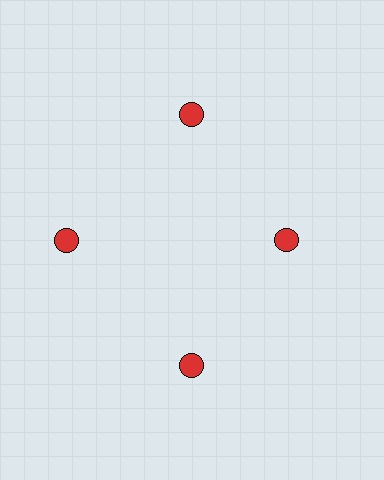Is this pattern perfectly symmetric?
No. The 4 red circles are arranged in a ring, but one element near the 3 o'clock position is pulled inward toward the center, breaking the 4-fold rotational symmetry.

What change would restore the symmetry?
The symmetry would be restored by moving it outward, back onto the ring so that all 4 circles sit at equal angles and equal distance from the center.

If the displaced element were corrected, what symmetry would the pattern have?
It would have 4-fold rotational symmetry — the pattern would map onto itself every 90 degrees.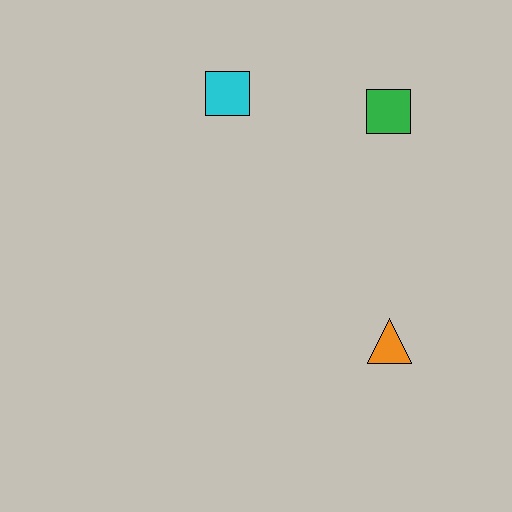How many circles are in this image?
There are no circles.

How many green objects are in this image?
There is 1 green object.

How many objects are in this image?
There are 3 objects.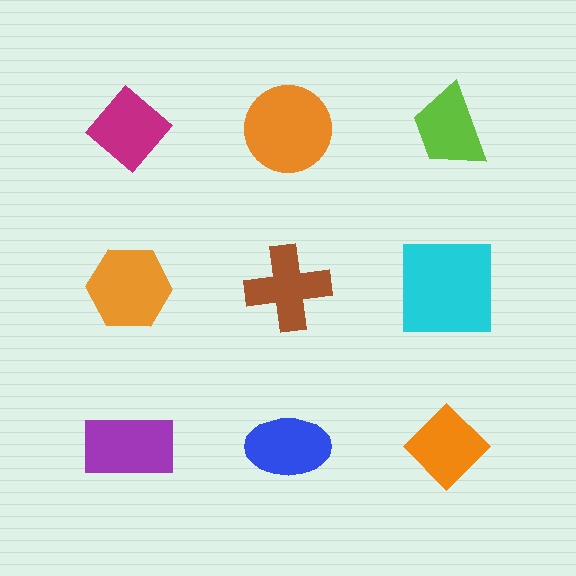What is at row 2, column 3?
A cyan square.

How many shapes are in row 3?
3 shapes.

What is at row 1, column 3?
A lime trapezoid.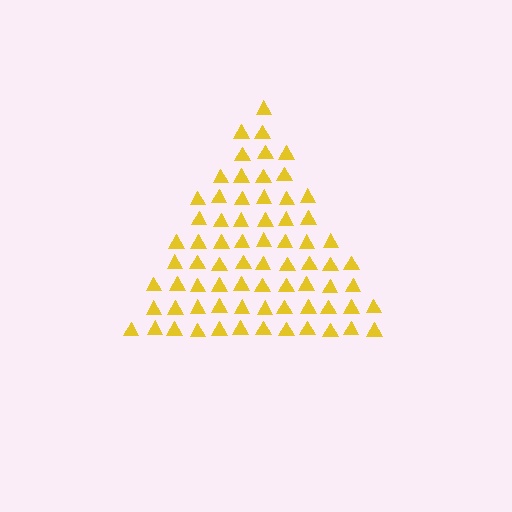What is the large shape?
The large shape is a triangle.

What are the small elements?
The small elements are triangles.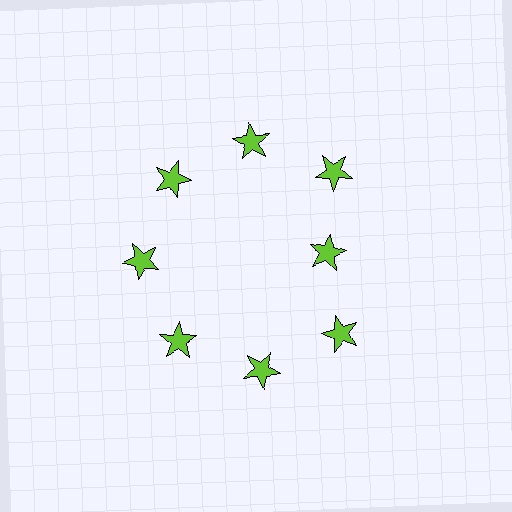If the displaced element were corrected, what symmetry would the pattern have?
It would have 8-fold rotational symmetry — the pattern would map onto itself every 45 degrees.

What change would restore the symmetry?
The symmetry would be restored by moving it outward, back onto the ring so that all 8 stars sit at equal angles and equal distance from the center.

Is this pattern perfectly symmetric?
No. The 8 lime stars are arranged in a ring, but one element near the 3 o'clock position is pulled inward toward the center, breaking the 8-fold rotational symmetry.